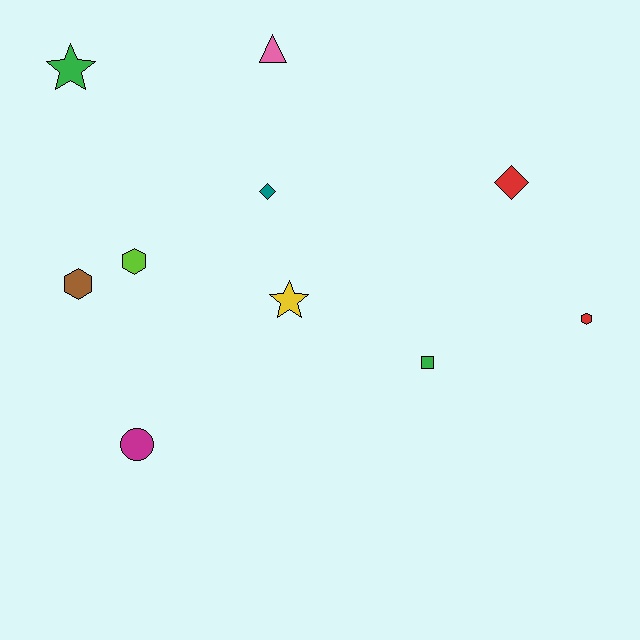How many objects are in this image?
There are 10 objects.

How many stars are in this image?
There are 2 stars.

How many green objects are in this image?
There are 2 green objects.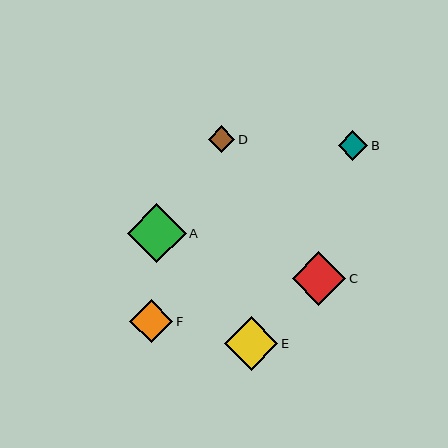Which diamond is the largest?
Diamond A is the largest with a size of approximately 59 pixels.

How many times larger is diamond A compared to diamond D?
Diamond A is approximately 2.2 times the size of diamond D.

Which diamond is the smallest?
Diamond D is the smallest with a size of approximately 27 pixels.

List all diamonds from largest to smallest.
From largest to smallest: A, C, E, F, B, D.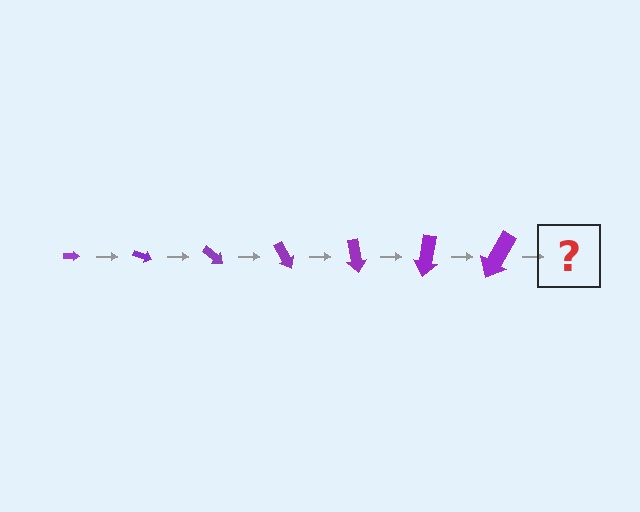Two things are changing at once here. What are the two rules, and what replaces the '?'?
The two rules are that the arrow grows larger each step and it rotates 20 degrees each step. The '?' should be an arrow, larger than the previous one and rotated 140 degrees from the start.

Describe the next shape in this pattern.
It should be an arrow, larger than the previous one and rotated 140 degrees from the start.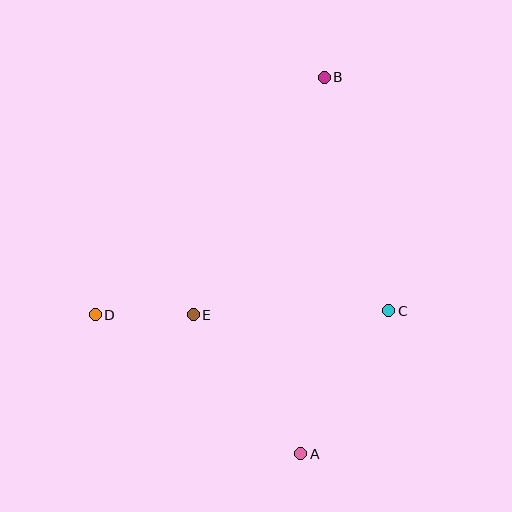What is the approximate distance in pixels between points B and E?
The distance between B and E is approximately 271 pixels.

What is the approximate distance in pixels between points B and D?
The distance between B and D is approximately 330 pixels.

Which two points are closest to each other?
Points D and E are closest to each other.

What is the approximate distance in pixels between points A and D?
The distance between A and D is approximately 248 pixels.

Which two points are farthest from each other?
Points A and B are farthest from each other.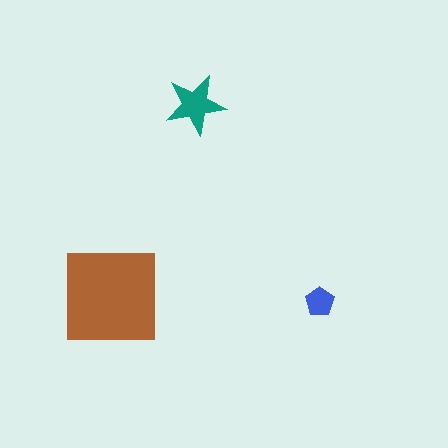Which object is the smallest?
The blue pentagon.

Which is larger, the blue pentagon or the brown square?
The brown square.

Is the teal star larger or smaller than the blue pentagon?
Larger.